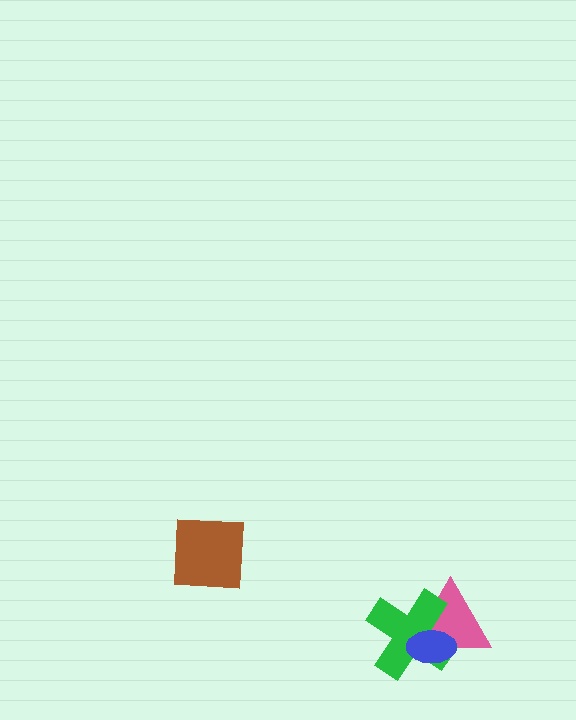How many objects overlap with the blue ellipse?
2 objects overlap with the blue ellipse.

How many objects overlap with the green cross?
2 objects overlap with the green cross.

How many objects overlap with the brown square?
0 objects overlap with the brown square.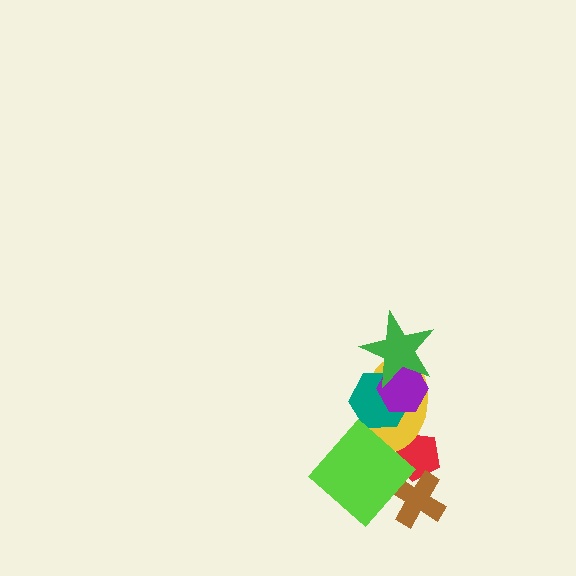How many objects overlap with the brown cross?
1 object overlaps with the brown cross.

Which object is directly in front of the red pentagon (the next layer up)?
The yellow ellipse is directly in front of the red pentagon.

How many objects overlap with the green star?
3 objects overlap with the green star.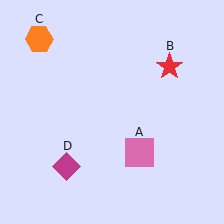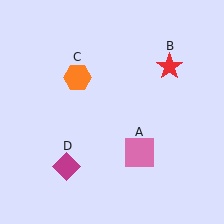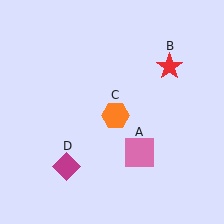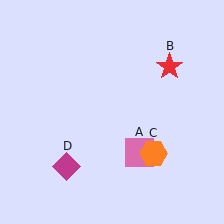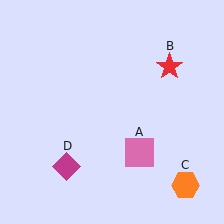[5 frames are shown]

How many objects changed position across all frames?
1 object changed position: orange hexagon (object C).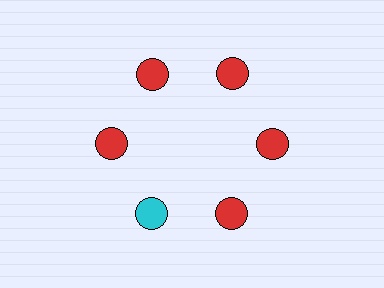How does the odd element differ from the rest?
It has a different color: cyan instead of red.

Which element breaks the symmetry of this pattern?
The cyan circle at roughly the 7 o'clock position breaks the symmetry. All other shapes are red circles.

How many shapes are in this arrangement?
There are 6 shapes arranged in a ring pattern.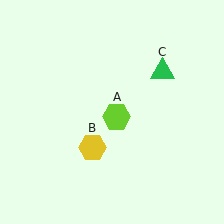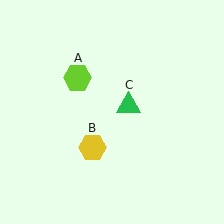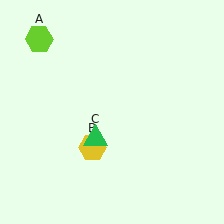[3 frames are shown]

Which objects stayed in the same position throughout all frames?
Yellow hexagon (object B) remained stationary.